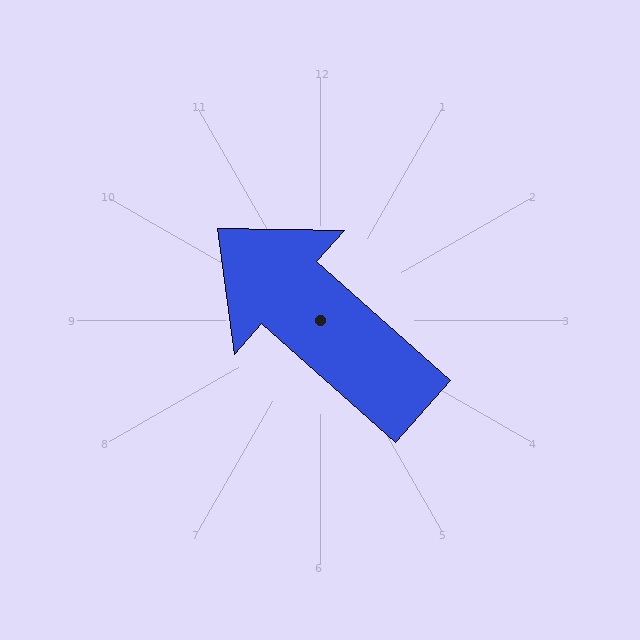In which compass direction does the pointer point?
Northwest.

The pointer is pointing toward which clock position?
Roughly 10 o'clock.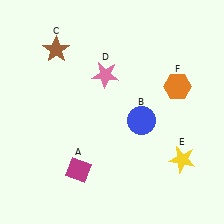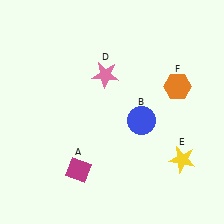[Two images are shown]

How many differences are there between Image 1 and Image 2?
There is 1 difference between the two images.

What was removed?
The brown star (C) was removed in Image 2.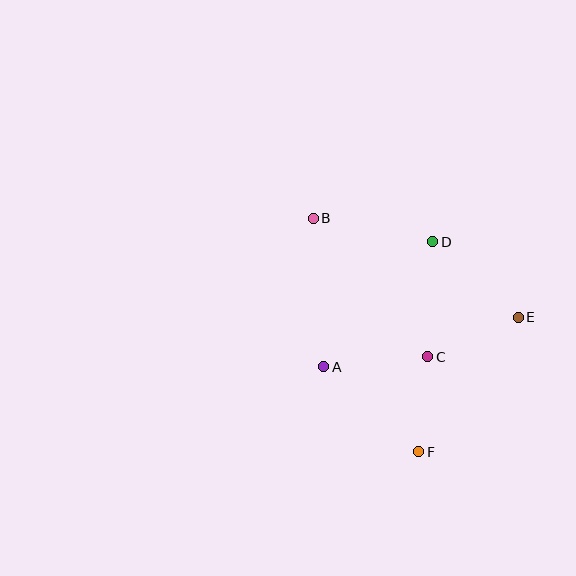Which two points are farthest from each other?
Points B and F are farthest from each other.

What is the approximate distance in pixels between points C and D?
The distance between C and D is approximately 115 pixels.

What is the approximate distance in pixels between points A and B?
The distance between A and B is approximately 149 pixels.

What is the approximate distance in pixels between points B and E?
The distance between B and E is approximately 228 pixels.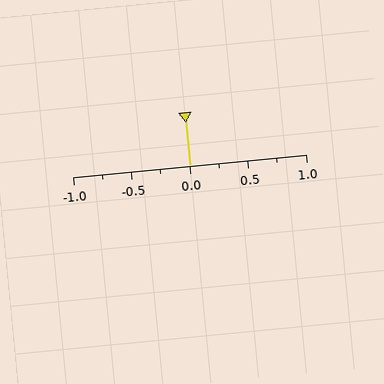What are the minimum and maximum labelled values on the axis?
The axis runs from -1.0 to 1.0.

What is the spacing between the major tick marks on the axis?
The major ticks are spaced 0.5 apart.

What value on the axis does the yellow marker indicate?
The marker indicates approximately 0.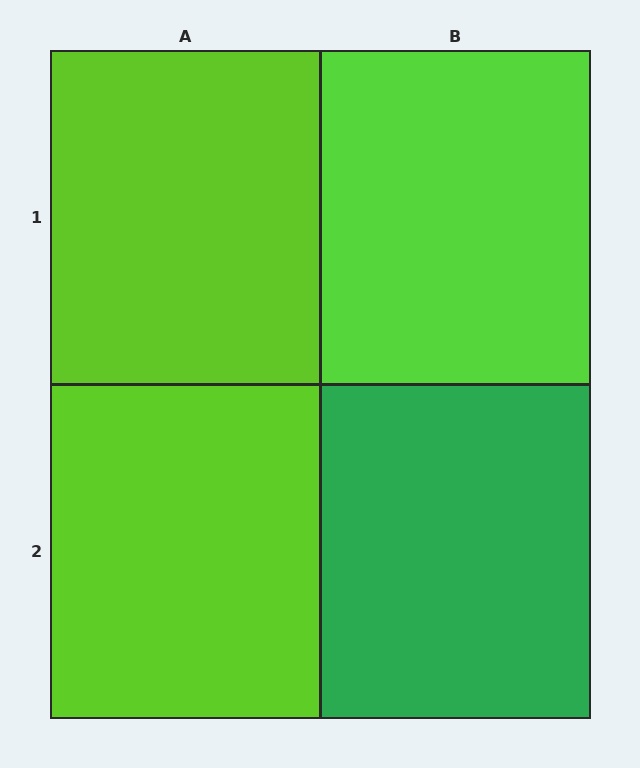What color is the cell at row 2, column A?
Lime.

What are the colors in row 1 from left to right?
Lime, lime.